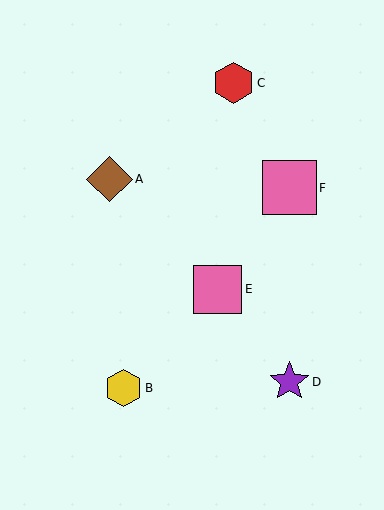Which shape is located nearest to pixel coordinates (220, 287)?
The pink square (labeled E) at (217, 289) is nearest to that location.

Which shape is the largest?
The pink square (labeled F) is the largest.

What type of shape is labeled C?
Shape C is a red hexagon.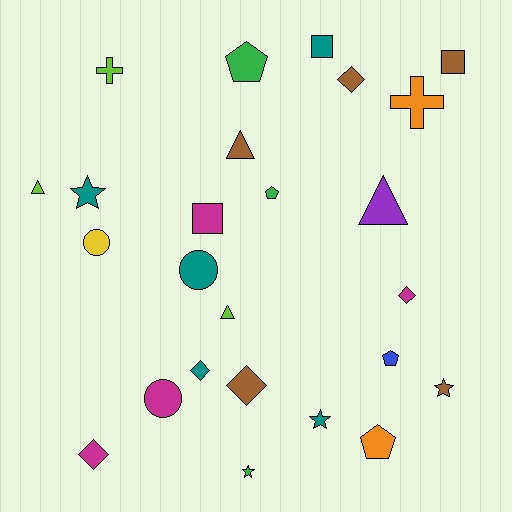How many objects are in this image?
There are 25 objects.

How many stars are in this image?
There are 4 stars.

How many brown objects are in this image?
There are 5 brown objects.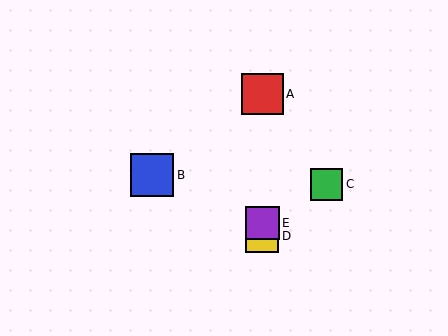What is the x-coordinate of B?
Object B is at x≈152.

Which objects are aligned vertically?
Objects A, D, E are aligned vertically.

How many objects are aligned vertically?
3 objects (A, D, E) are aligned vertically.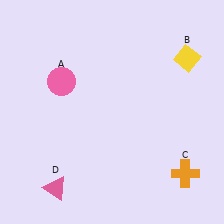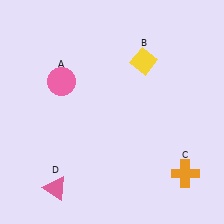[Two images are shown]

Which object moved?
The yellow diamond (B) moved left.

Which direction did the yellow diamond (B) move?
The yellow diamond (B) moved left.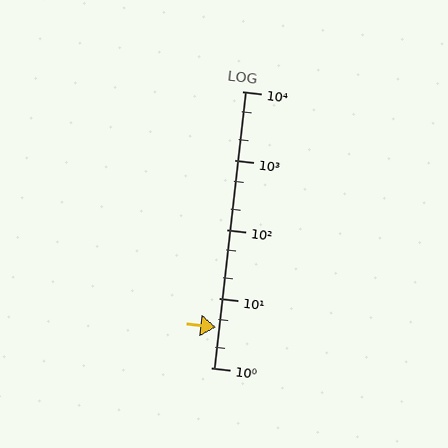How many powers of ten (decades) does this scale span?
The scale spans 4 decades, from 1 to 10000.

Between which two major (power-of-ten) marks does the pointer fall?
The pointer is between 1 and 10.